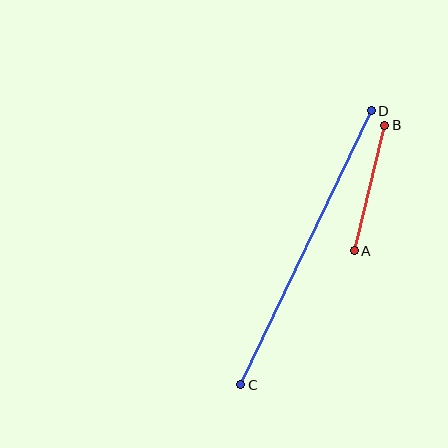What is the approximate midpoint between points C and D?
The midpoint is at approximately (306, 248) pixels.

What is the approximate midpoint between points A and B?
The midpoint is at approximately (370, 188) pixels.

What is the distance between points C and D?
The distance is approximately 304 pixels.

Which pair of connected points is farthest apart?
Points C and D are farthest apart.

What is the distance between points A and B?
The distance is approximately 129 pixels.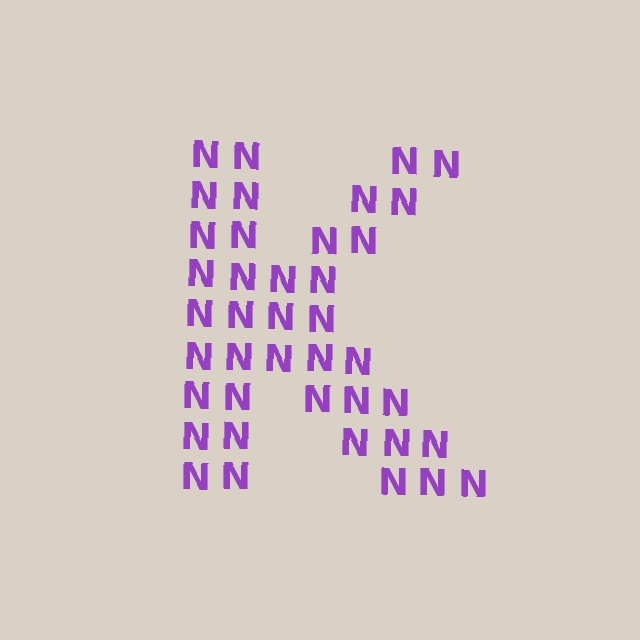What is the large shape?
The large shape is the letter K.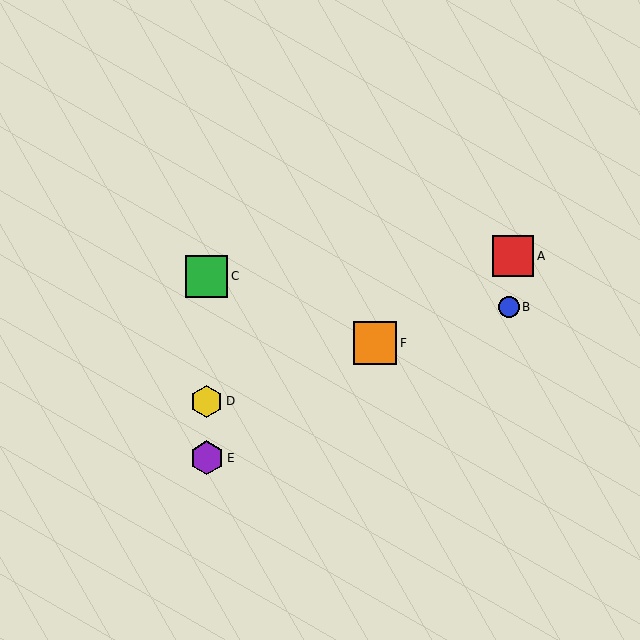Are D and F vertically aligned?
No, D is at x≈207 and F is at x≈375.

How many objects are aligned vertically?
3 objects (C, D, E) are aligned vertically.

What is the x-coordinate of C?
Object C is at x≈207.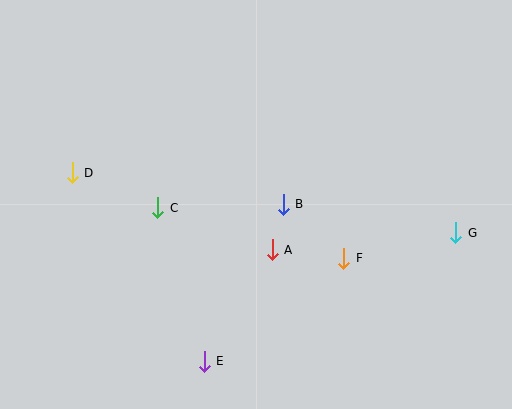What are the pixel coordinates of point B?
Point B is at (283, 204).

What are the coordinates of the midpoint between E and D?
The midpoint between E and D is at (138, 267).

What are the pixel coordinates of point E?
Point E is at (204, 361).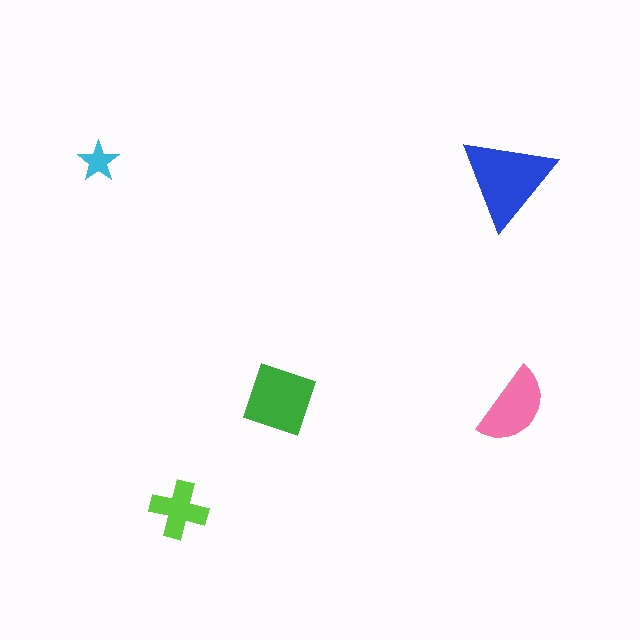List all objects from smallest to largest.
The cyan star, the lime cross, the pink semicircle, the green square, the blue triangle.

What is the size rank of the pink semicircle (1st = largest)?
3rd.